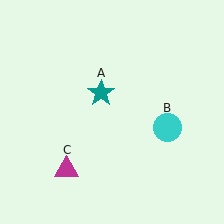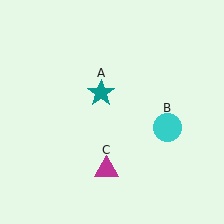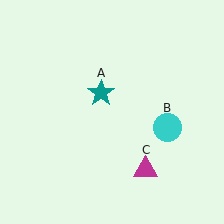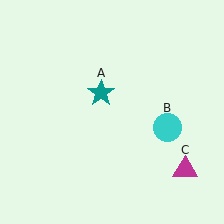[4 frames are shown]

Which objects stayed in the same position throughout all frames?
Teal star (object A) and cyan circle (object B) remained stationary.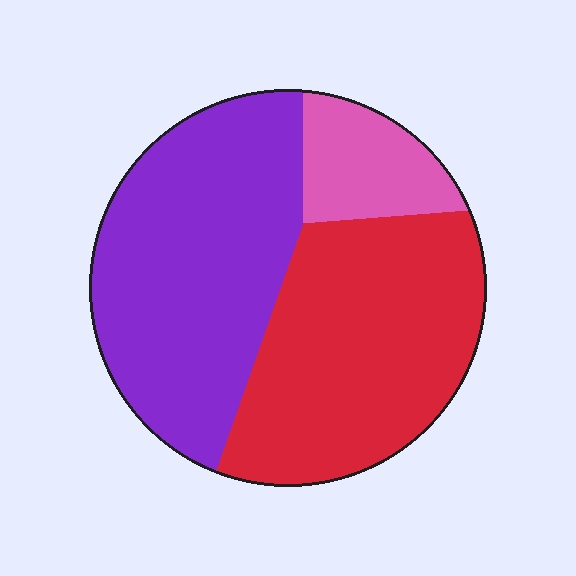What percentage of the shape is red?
Red covers roughly 40% of the shape.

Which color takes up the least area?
Pink, at roughly 10%.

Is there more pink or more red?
Red.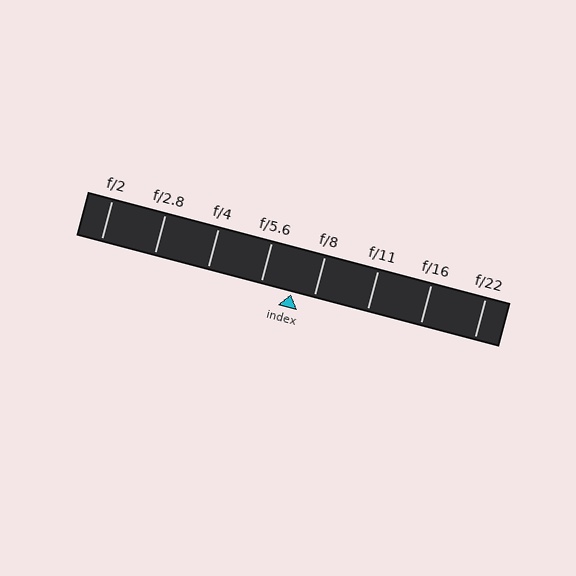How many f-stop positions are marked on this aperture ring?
There are 8 f-stop positions marked.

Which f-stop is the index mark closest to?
The index mark is closest to f/8.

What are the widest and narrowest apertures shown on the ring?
The widest aperture shown is f/2 and the narrowest is f/22.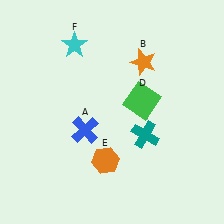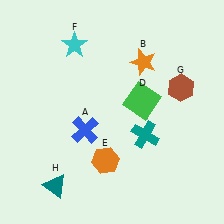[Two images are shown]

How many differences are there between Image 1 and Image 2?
There are 2 differences between the two images.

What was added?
A brown hexagon (G), a teal triangle (H) were added in Image 2.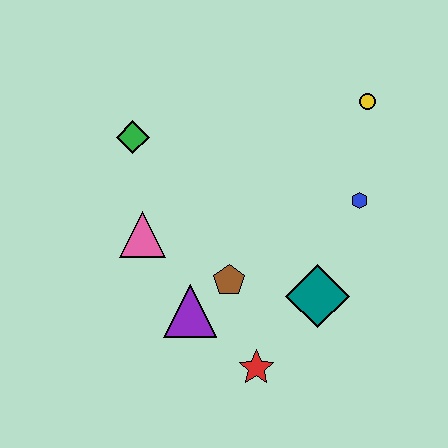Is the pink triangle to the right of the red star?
No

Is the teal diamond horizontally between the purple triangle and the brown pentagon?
No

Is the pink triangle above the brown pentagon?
Yes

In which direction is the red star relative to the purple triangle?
The red star is to the right of the purple triangle.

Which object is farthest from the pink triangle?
The yellow circle is farthest from the pink triangle.